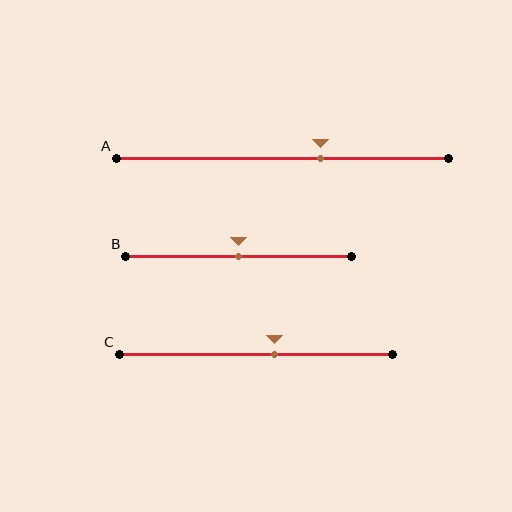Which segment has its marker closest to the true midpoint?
Segment B has its marker closest to the true midpoint.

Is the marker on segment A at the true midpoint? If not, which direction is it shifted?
No, the marker on segment A is shifted to the right by about 11% of the segment length.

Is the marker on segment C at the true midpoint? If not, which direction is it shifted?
No, the marker on segment C is shifted to the right by about 7% of the segment length.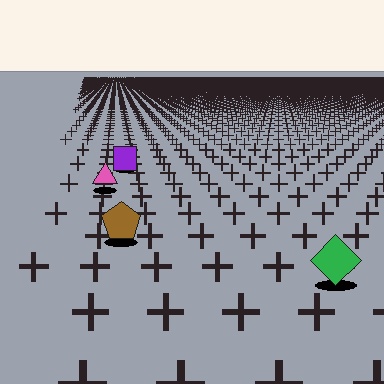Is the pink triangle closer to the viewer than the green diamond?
No. The green diamond is closer — you can tell from the texture gradient: the ground texture is coarser near it.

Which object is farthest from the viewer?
The purple square is farthest from the viewer. It appears smaller and the ground texture around it is denser.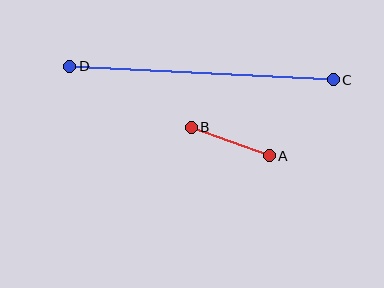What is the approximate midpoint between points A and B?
The midpoint is at approximately (230, 142) pixels.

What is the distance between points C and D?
The distance is approximately 264 pixels.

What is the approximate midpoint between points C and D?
The midpoint is at approximately (202, 73) pixels.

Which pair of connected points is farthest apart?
Points C and D are farthest apart.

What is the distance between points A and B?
The distance is approximately 83 pixels.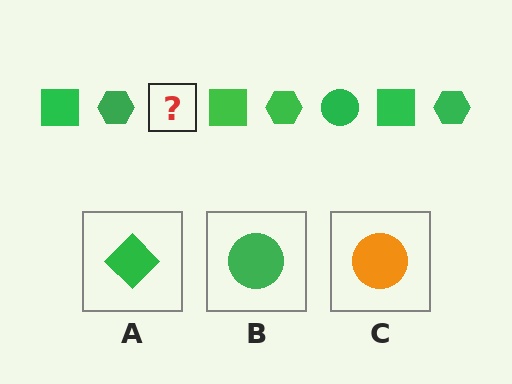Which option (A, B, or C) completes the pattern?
B.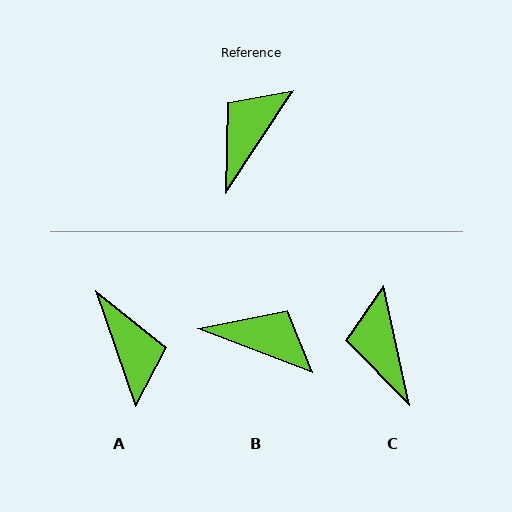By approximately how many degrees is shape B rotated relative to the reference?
Approximately 78 degrees clockwise.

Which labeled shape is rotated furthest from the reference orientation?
A, about 127 degrees away.